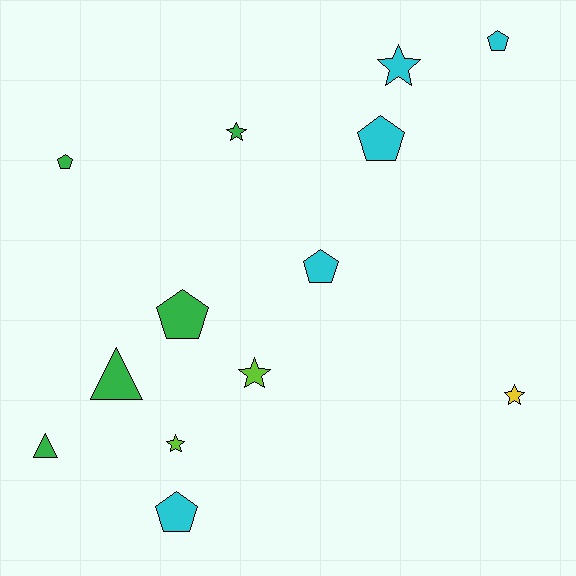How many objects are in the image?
There are 13 objects.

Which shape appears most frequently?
Pentagon, with 6 objects.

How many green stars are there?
There is 1 green star.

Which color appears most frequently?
Green, with 5 objects.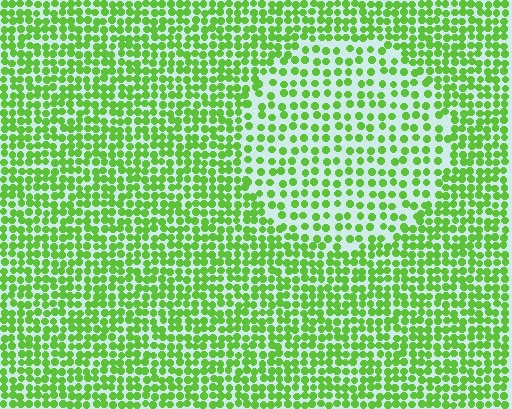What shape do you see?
I see a circle.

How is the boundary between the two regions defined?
The boundary is defined by a change in element density (approximately 1.8x ratio). All elements are the same color, size, and shape.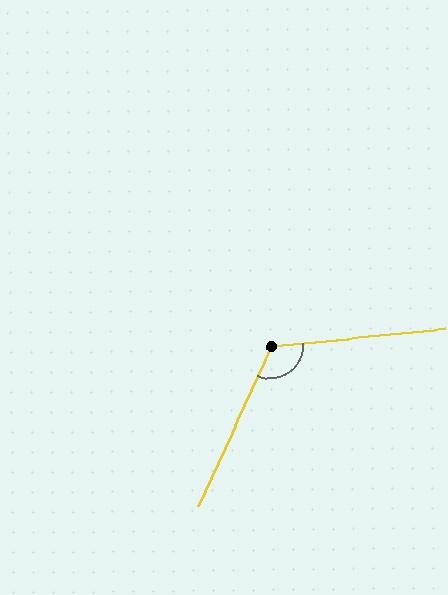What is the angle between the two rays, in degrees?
Approximately 120 degrees.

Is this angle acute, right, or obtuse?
It is obtuse.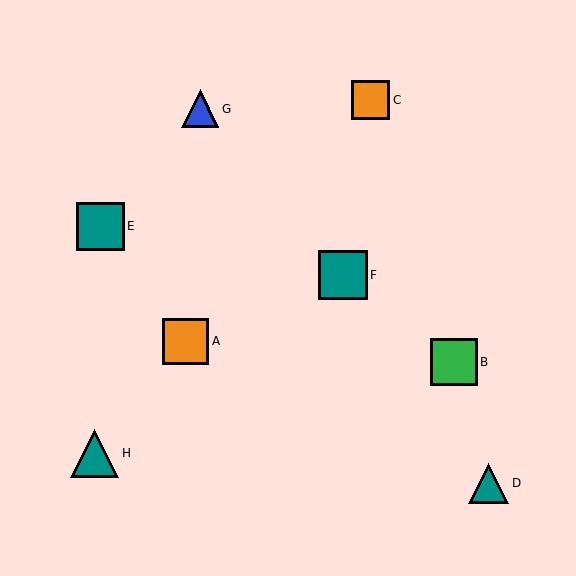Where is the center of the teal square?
The center of the teal square is at (343, 275).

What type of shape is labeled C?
Shape C is an orange square.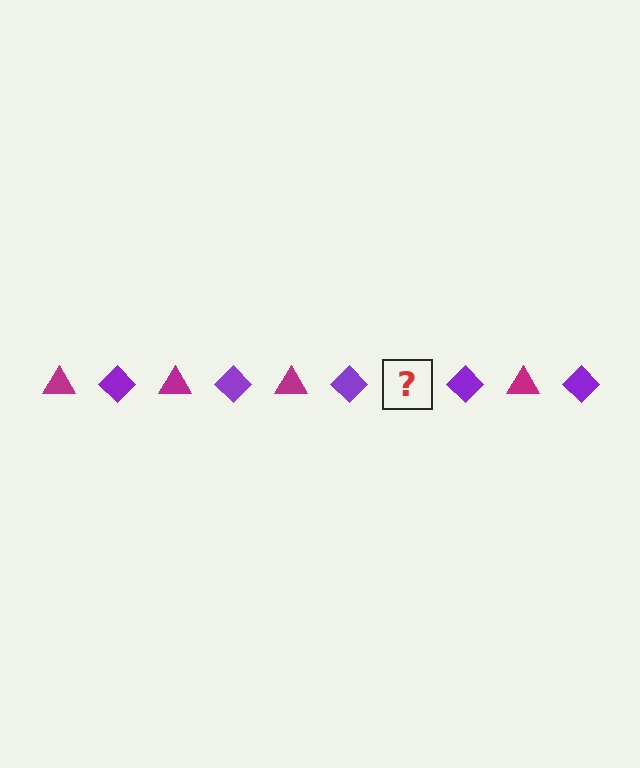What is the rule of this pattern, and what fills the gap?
The rule is that the pattern alternates between magenta triangle and purple diamond. The gap should be filled with a magenta triangle.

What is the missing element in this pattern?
The missing element is a magenta triangle.